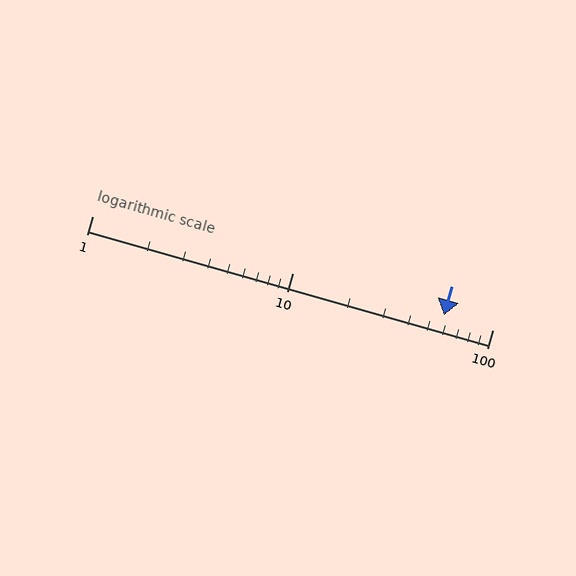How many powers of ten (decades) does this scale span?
The scale spans 2 decades, from 1 to 100.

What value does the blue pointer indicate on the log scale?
The pointer indicates approximately 57.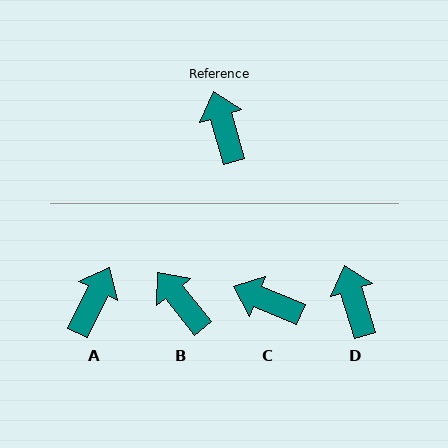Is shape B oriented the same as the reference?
No, it is off by about 22 degrees.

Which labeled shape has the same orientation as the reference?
D.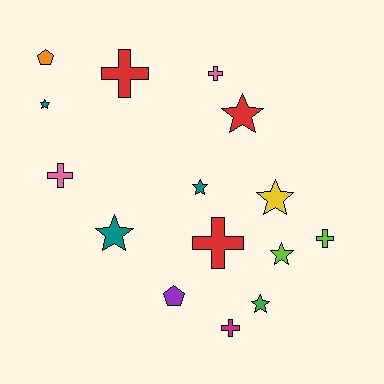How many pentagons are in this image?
There are 2 pentagons.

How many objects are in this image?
There are 15 objects.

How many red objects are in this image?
There are 3 red objects.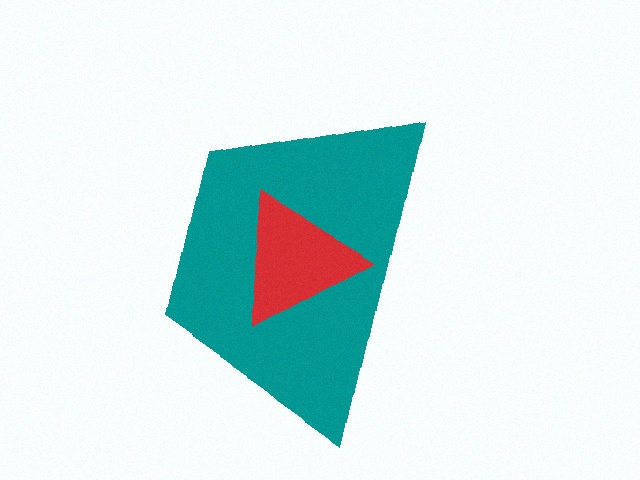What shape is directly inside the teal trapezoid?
The red triangle.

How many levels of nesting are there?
2.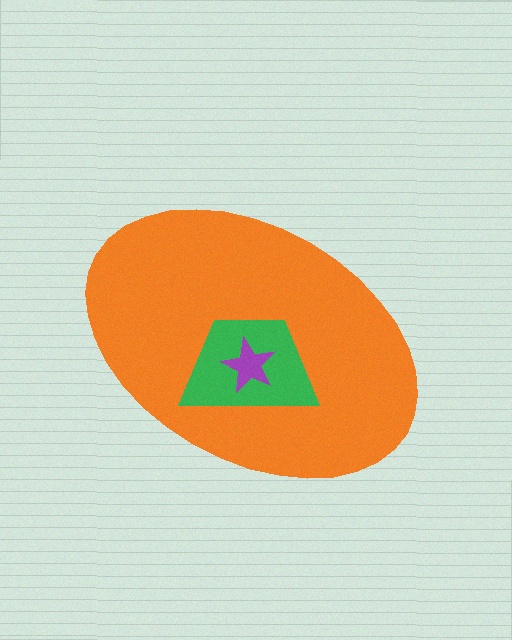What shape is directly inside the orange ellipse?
The green trapezoid.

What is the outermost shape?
The orange ellipse.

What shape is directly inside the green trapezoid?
The purple star.